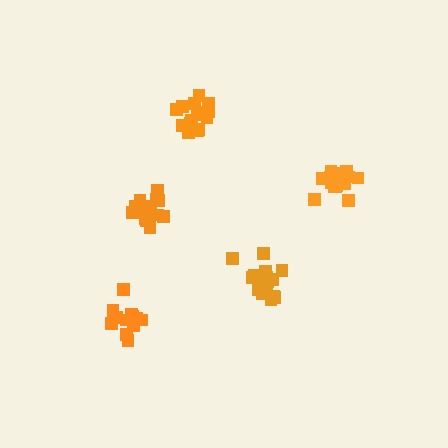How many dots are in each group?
Group 1: 16 dots, Group 2: 17 dots, Group 3: 17 dots, Group 4: 12 dots, Group 5: 15 dots (77 total).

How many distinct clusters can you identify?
There are 5 distinct clusters.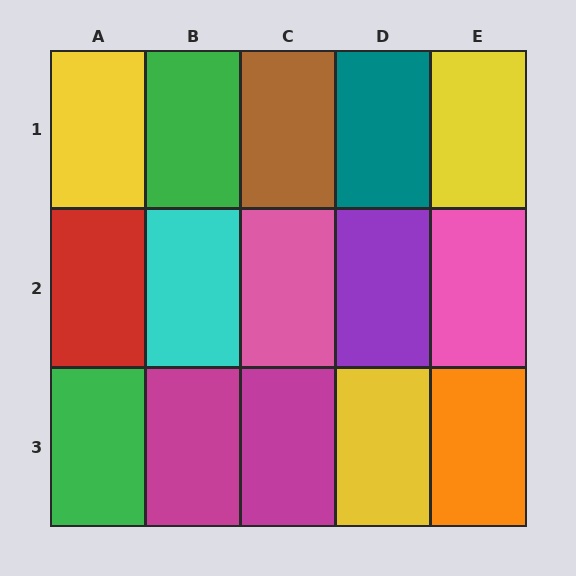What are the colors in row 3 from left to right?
Green, magenta, magenta, yellow, orange.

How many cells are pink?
2 cells are pink.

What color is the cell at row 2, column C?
Pink.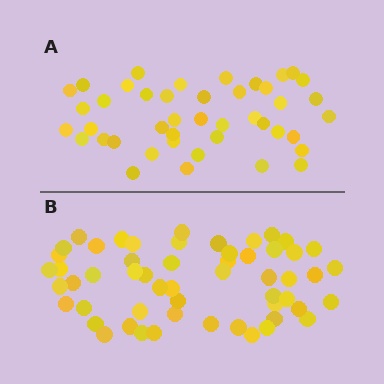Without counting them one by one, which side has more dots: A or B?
Region B (the bottom region) has more dots.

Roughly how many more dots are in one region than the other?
Region B has roughly 12 or so more dots than region A.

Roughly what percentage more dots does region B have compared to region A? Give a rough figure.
About 30% more.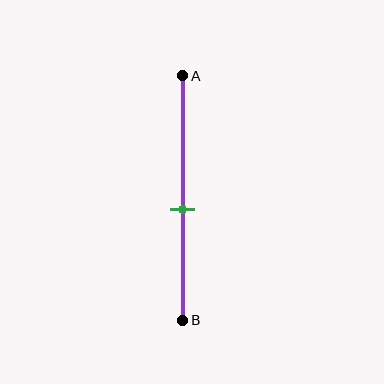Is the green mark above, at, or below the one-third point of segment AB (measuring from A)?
The green mark is below the one-third point of segment AB.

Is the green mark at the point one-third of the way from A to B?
No, the mark is at about 55% from A, not at the 33% one-third point.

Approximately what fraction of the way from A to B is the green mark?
The green mark is approximately 55% of the way from A to B.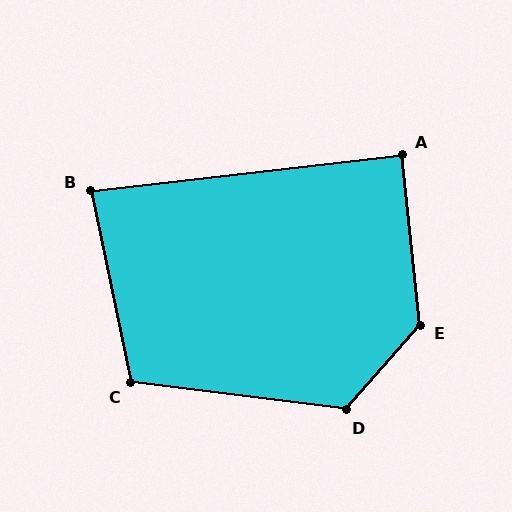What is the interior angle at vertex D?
Approximately 124 degrees (obtuse).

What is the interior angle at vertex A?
Approximately 89 degrees (approximately right).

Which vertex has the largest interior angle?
E, at approximately 133 degrees.